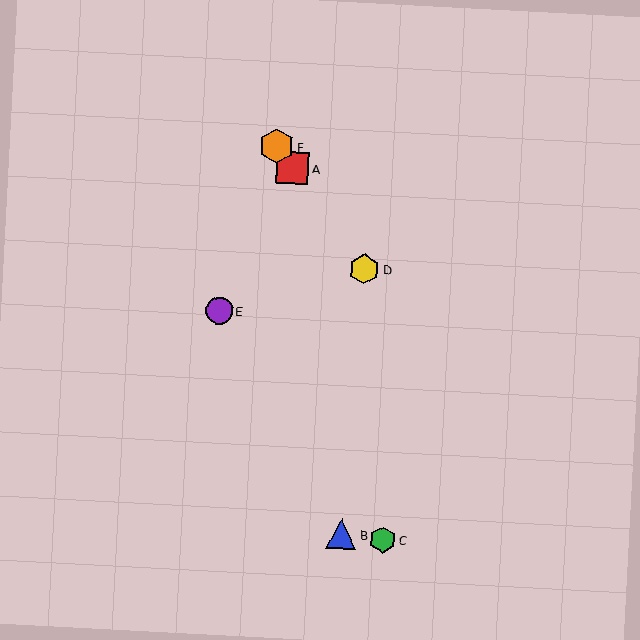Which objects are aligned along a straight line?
Objects A, D, F are aligned along a straight line.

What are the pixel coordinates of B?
Object B is at (341, 534).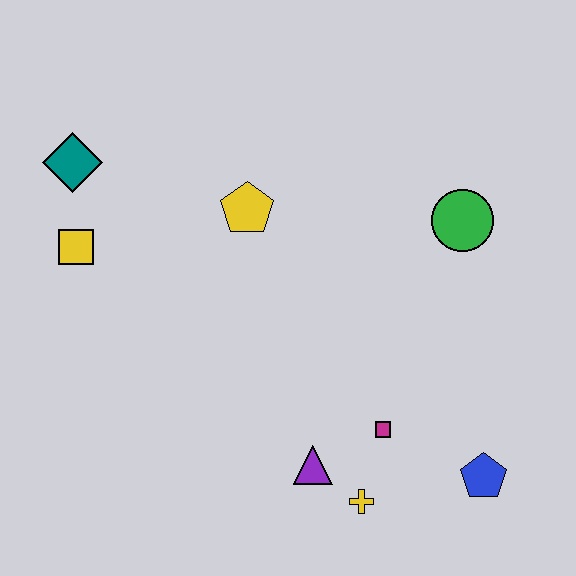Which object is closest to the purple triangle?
The yellow cross is closest to the purple triangle.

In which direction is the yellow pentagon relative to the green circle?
The yellow pentagon is to the left of the green circle.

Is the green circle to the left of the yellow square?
No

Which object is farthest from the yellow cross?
The teal diamond is farthest from the yellow cross.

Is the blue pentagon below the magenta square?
Yes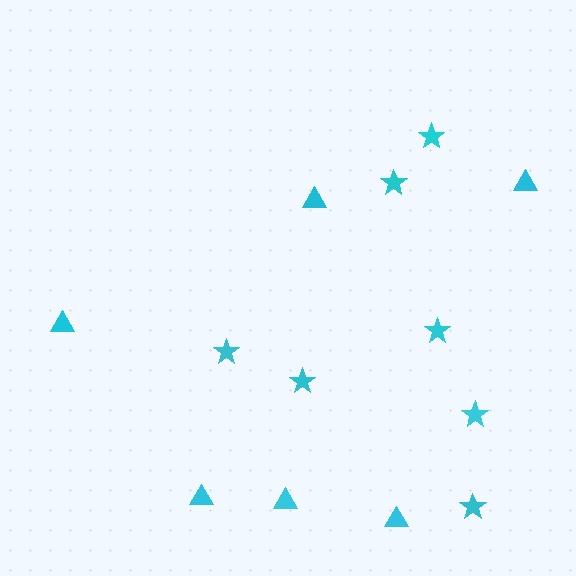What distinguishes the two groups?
There are 2 groups: one group of stars (7) and one group of triangles (6).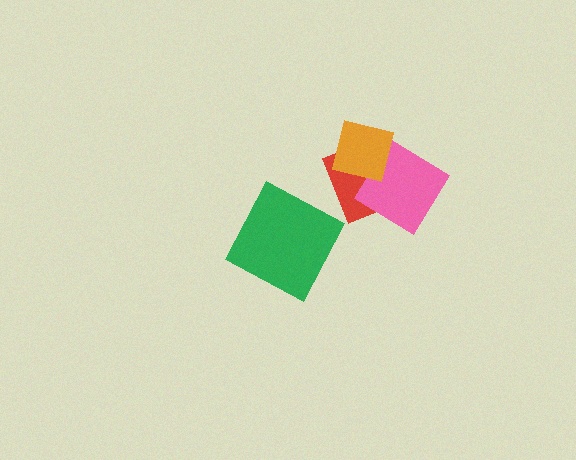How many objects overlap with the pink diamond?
2 objects overlap with the pink diamond.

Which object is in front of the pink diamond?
The orange square is in front of the pink diamond.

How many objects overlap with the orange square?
2 objects overlap with the orange square.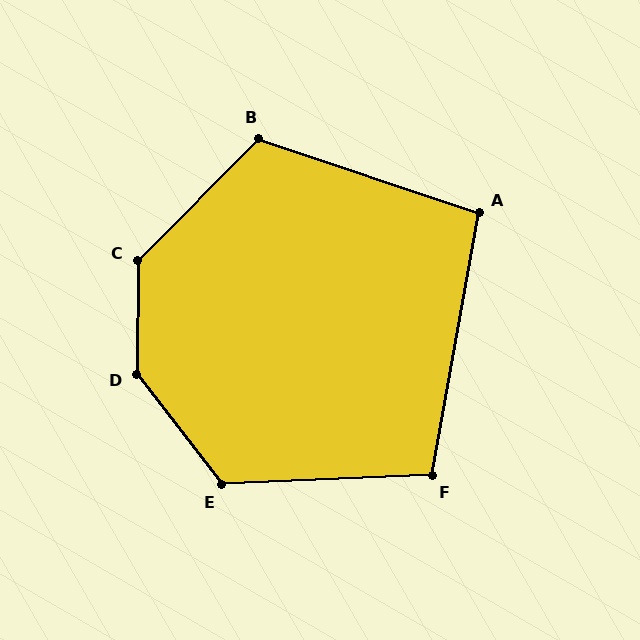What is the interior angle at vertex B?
Approximately 116 degrees (obtuse).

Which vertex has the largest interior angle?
D, at approximately 142 degrees.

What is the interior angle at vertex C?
Approximately 136 degrees (obtuse).